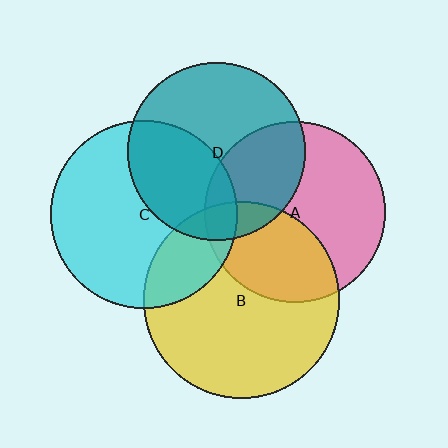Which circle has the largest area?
Circle B (yellow).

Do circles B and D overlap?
Yes.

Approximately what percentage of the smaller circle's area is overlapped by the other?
Approximately 10%.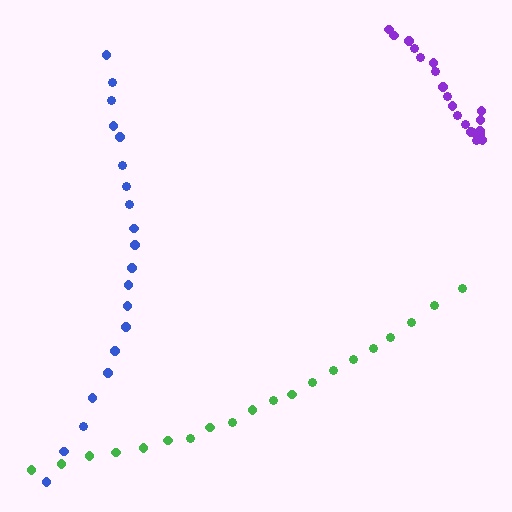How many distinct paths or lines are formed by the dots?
There are 3 distinct paths.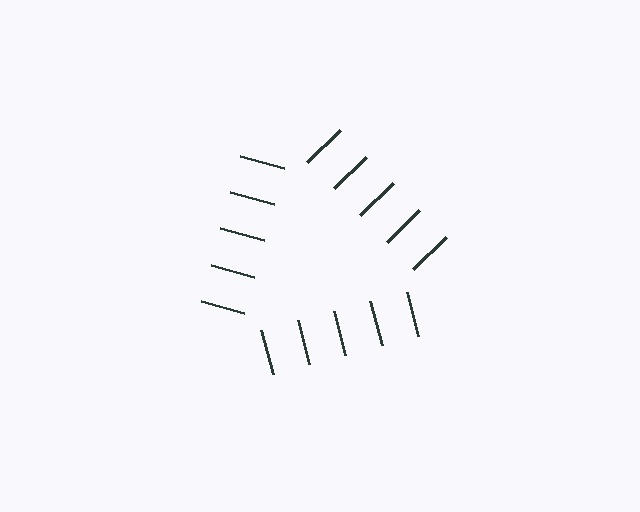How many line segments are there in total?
15 — 5 along each of the 3 edges.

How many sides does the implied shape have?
3 sides — the line-ends trace a triangle.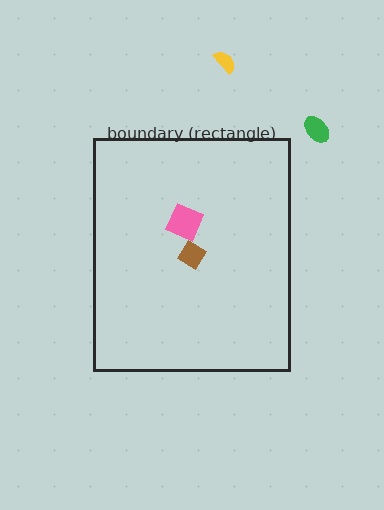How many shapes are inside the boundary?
2 inside, 2 outside.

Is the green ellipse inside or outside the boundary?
Outside.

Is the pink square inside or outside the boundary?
Inside.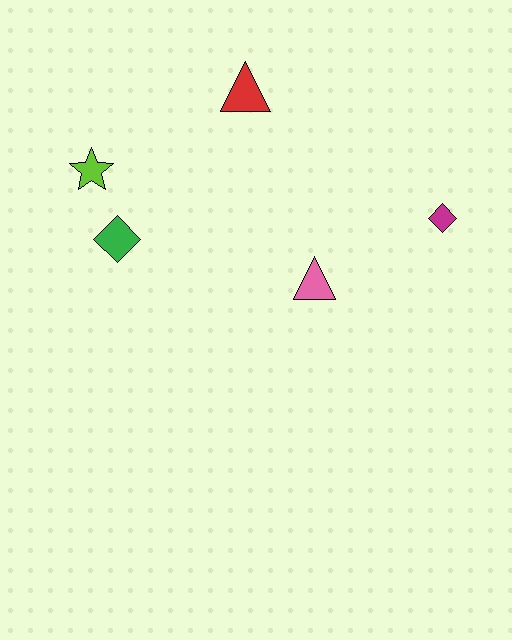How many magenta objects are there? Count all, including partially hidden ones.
There is 1 magenta object.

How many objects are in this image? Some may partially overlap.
There are 5 objects.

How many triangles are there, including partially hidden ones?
There are 2 triangles.